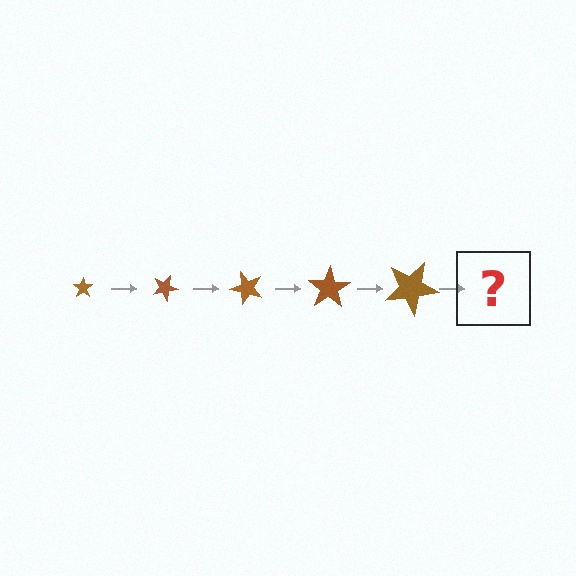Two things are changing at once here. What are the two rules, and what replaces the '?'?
The two rules are that the star grows larger each step and it rotates 25 degrees each step. The '?' should be a star, larger than the previous one and rotated 125 degrees from the start.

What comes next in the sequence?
The next element should be a star, larger than the previous one and rotated 125 degrees from the start.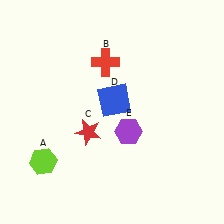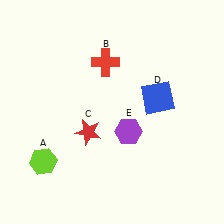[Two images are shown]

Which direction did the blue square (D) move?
The blue square (D) moved right.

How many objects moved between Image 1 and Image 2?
1 object moved between the two images.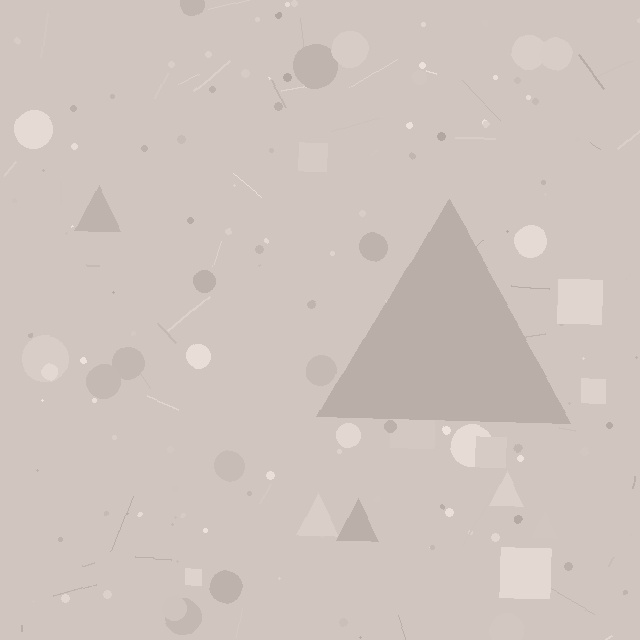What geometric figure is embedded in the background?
A triangle is embedded in the background.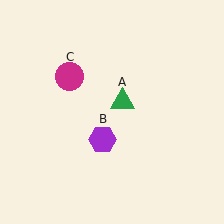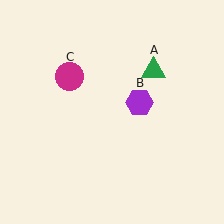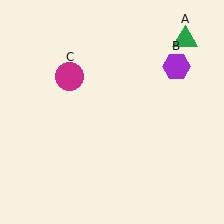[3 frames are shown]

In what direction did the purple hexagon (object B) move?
The purple hexagon (object B) moved up and to the right.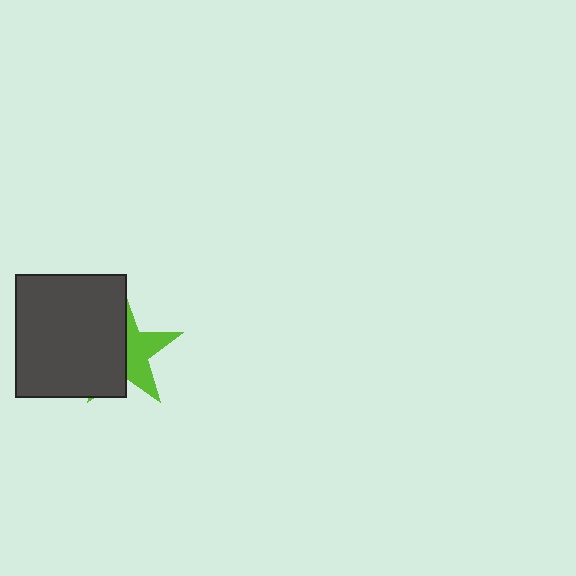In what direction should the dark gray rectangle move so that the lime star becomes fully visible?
The dark gray rectangle should move left. That is the shortest direction to clear the overlap and leave the lime star fully visible.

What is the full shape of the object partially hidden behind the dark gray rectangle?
The partially hidden object is a lime star.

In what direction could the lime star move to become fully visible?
The lime star could move right. That would shift it out from behind the dark gray rectangle entirely.